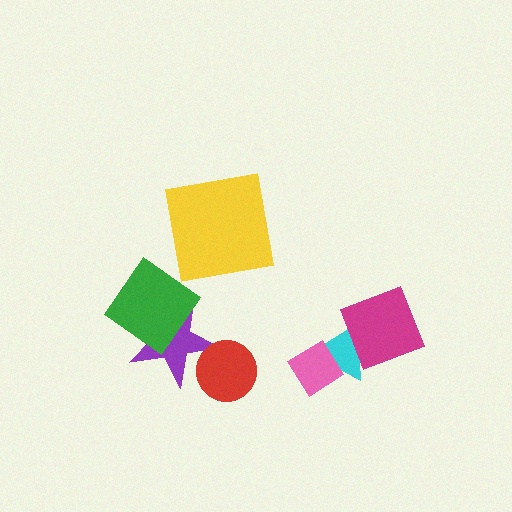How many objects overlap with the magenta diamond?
1 object overlaps with the magenta diamond.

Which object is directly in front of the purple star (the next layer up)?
The green diamond is directly in front of the purple star.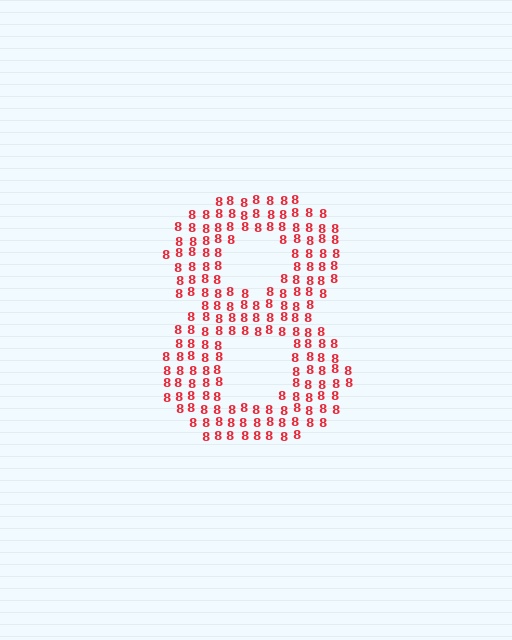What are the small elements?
The small elements are digit 8's.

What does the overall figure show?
The overall figure shows the digit 8.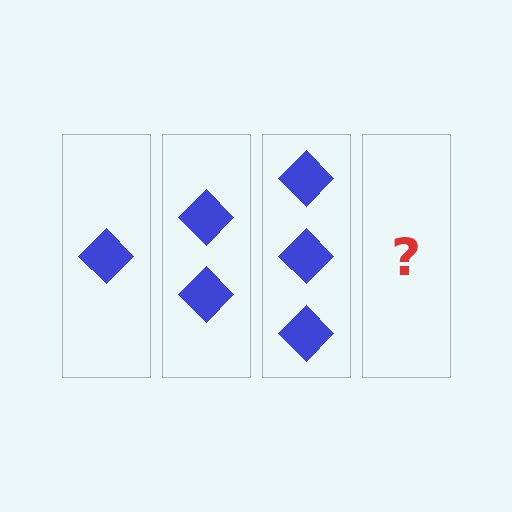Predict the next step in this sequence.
The next step is 4 diamonds.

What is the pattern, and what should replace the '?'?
The pattern is that each step adds one more diamond. The '?' should be 4 diamonds.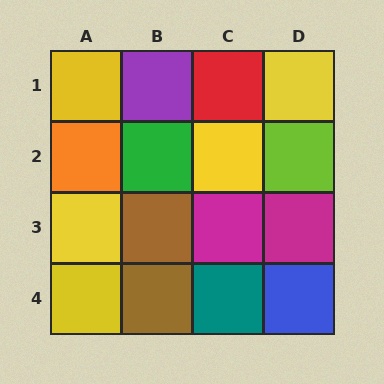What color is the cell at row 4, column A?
Yellow.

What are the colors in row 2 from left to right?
Orange, green, yellow, lime.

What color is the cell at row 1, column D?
Yellow.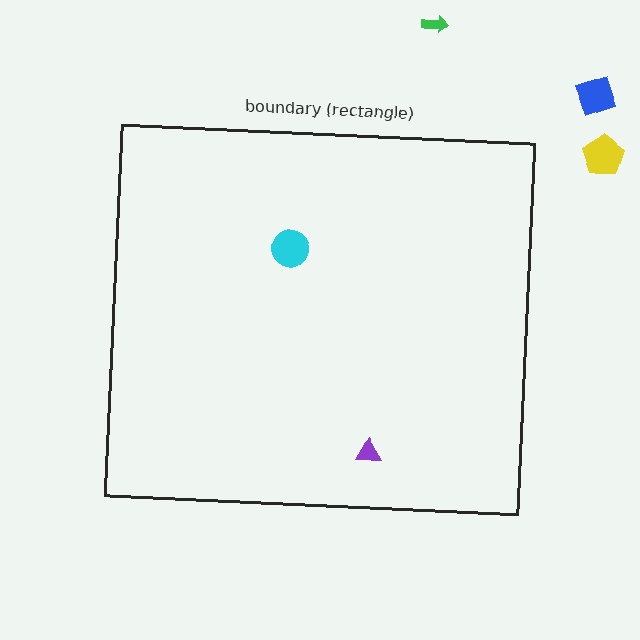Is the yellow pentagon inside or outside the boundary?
Outside.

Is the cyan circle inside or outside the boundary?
Inside.